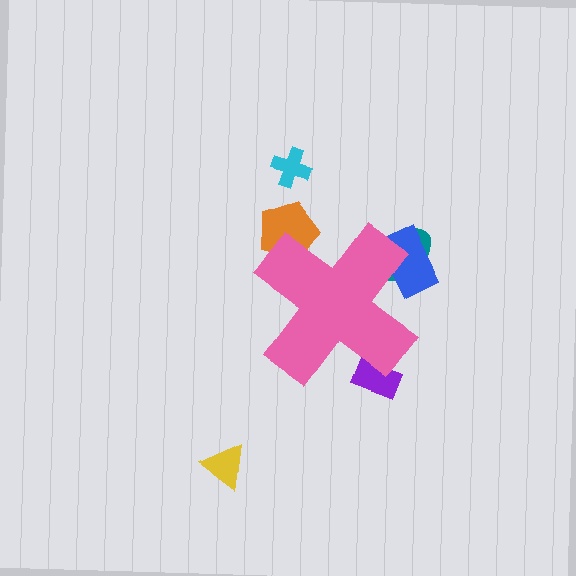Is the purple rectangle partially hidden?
Yes, the purple rectangle is partially hidden behind the pink cross.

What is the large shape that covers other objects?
A pink cross.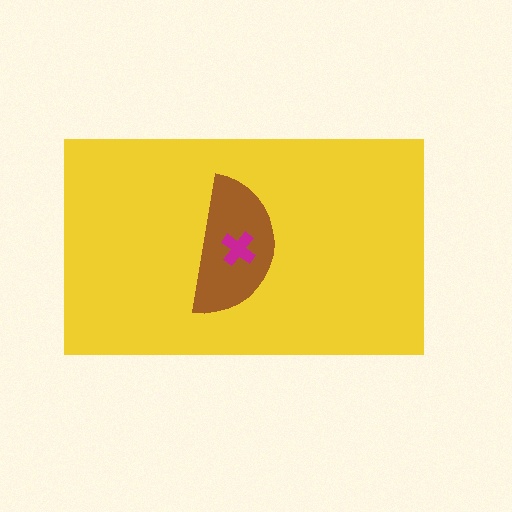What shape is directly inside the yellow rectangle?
The brown semicircle.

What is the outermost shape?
The yellow rectangle.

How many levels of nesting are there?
3.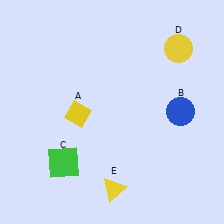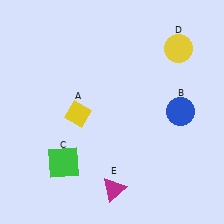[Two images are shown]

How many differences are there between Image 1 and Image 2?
There is 1 difference between the two images.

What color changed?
The triangle (E) changed from yellow in Image 1 to magenta in Image 2.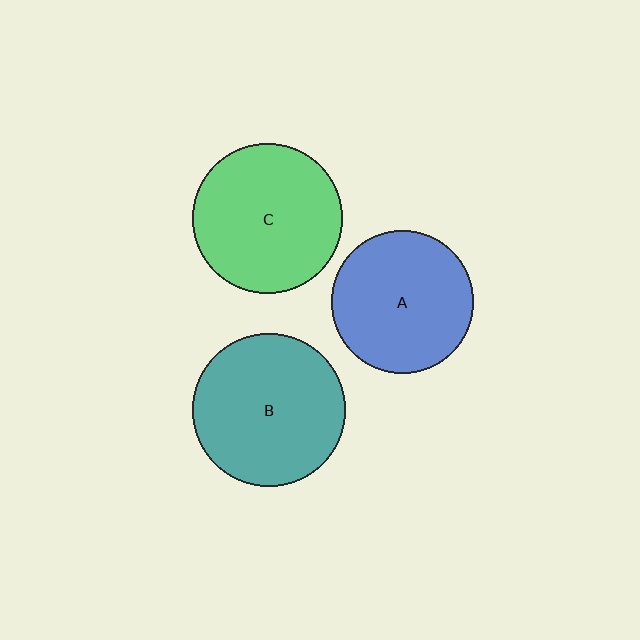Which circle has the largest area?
Circle B (teal).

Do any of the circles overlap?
No, none of the circles overlap.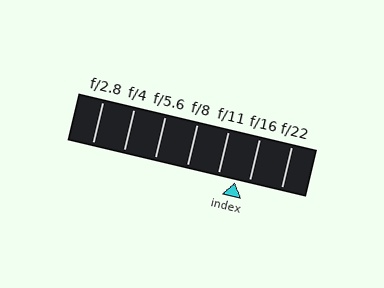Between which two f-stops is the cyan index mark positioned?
The index mark is between f/11 and f/16.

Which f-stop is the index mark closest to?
The index mark is closest to f/16.